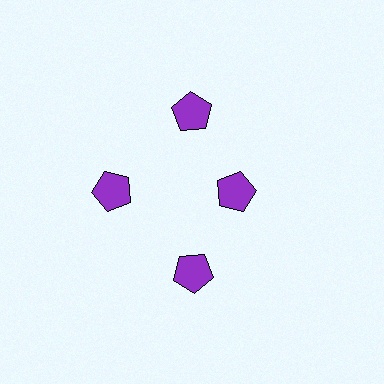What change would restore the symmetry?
The symmetry would be restored by moving it outward, back onto the ring so that all 4 pentagons sit at equal angles and equal distance from the center.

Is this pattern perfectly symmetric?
No. The 4 purple pentagons are arranged in a ring, but one element near the 3 o'clock position is pulled inward toward the center, breaking the 4-fold rotational symmetry.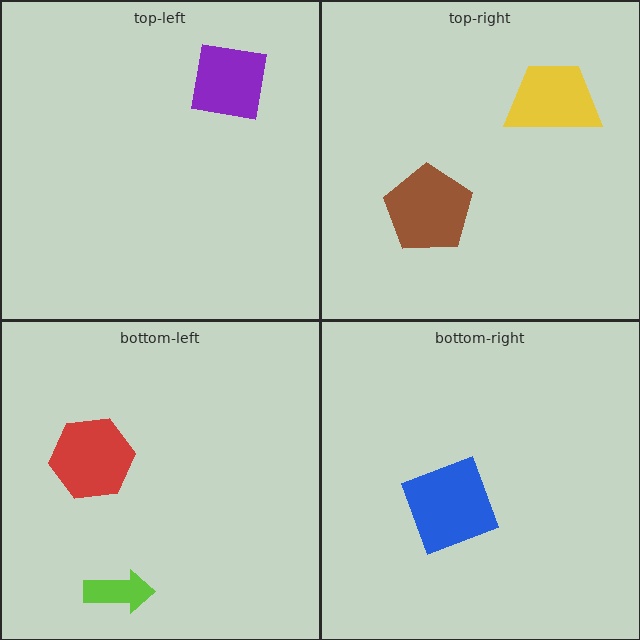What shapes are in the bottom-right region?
The blue diamond.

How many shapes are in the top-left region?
1.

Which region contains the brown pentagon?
The top-right region.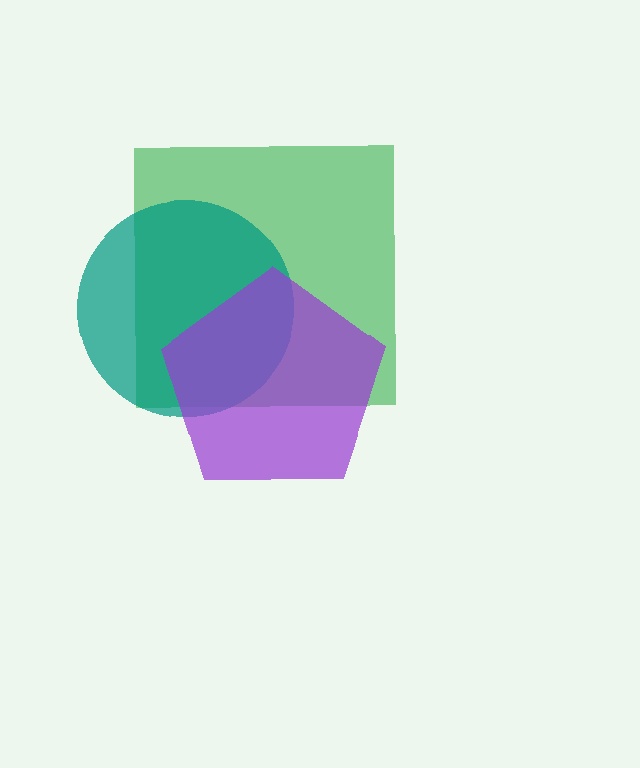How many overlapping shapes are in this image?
There are 3 overlapping shapes in the image.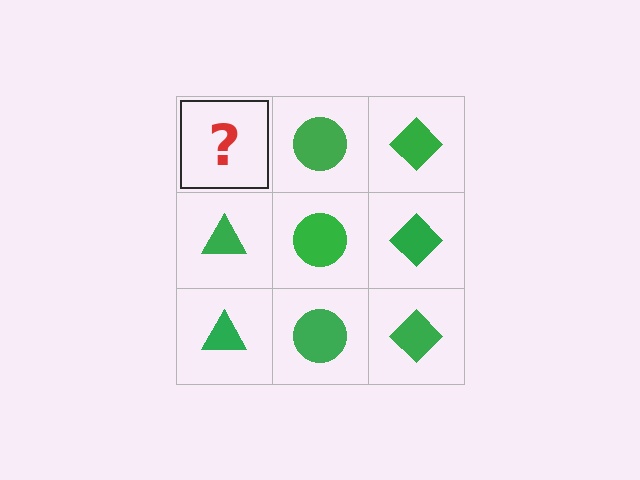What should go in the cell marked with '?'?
The missing cell should contain a green triangle.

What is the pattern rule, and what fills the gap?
The rule is that each column has a consistent shape. The gap should be filled with a green triangle.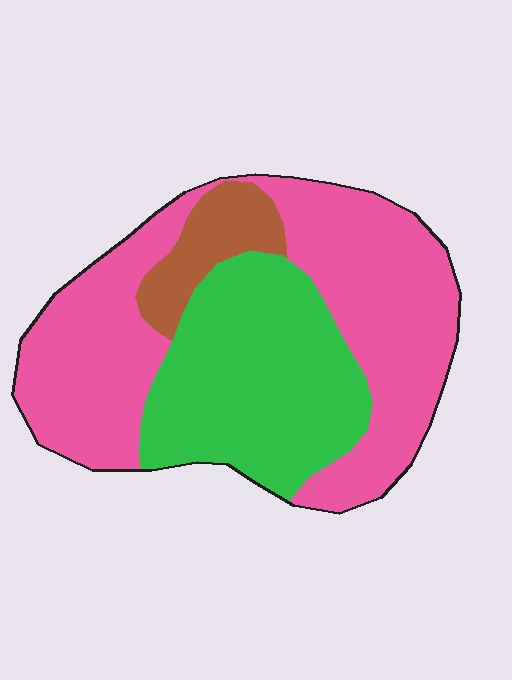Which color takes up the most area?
Pink, at roughly 55%.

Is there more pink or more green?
Pink.